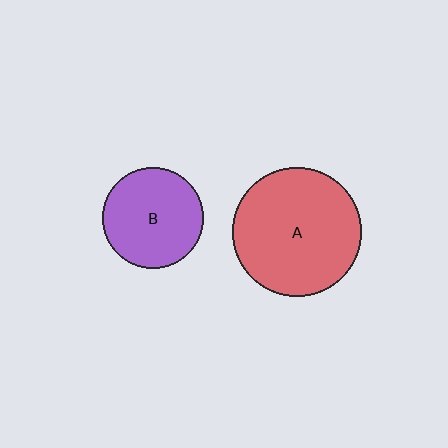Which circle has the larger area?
Circle A (red).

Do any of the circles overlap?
No, none of the circles overlap.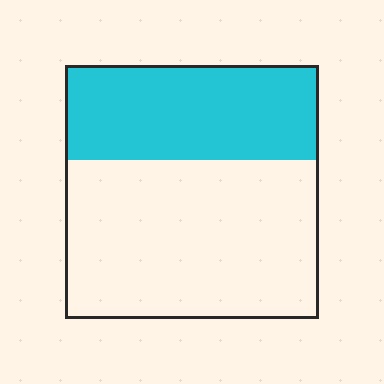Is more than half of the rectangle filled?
No.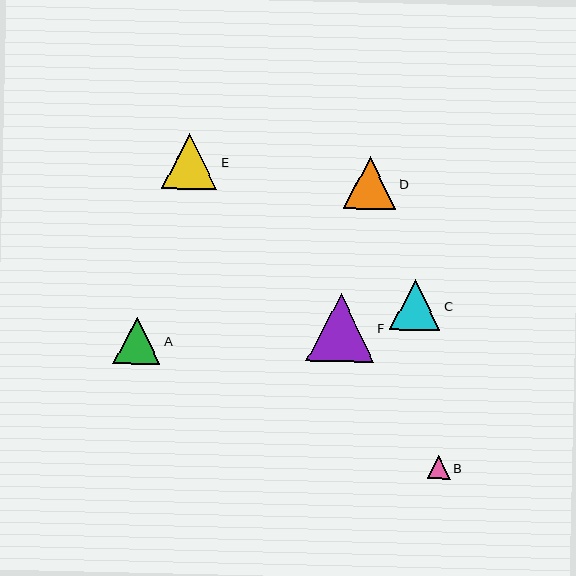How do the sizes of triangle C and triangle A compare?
Triangle C and triangle A are approximately the same size.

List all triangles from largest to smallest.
From largest to smallest: F, E, D, C, A, B.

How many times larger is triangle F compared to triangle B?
Triangle F is approximately 2.9 times the size of triangle B.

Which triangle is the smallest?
Triangle B is the smallest with a size of approximately 23 pixels.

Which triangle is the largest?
Triangle F is the largest with a size of approximately 68 pixels.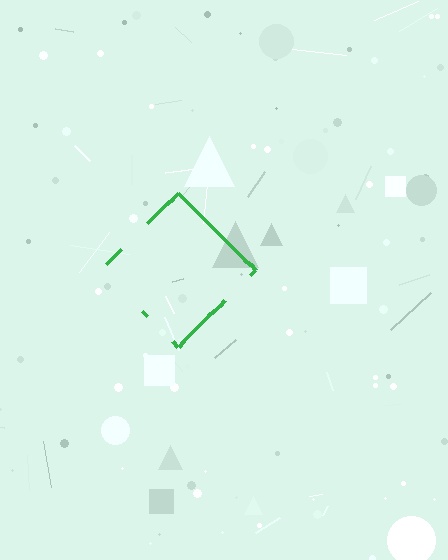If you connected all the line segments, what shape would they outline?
They would outline a diamond.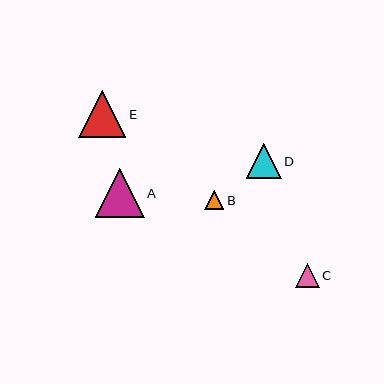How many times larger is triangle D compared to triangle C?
Triangle D is approximately 1.5 times the size of triangle C.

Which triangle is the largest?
Triangle A is the largest with a size of approximately 49 pixels.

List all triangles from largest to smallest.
From largest to smallest: A, E, D, C, B.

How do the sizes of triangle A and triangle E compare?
Triangle A and triangle E are approximately the same size.